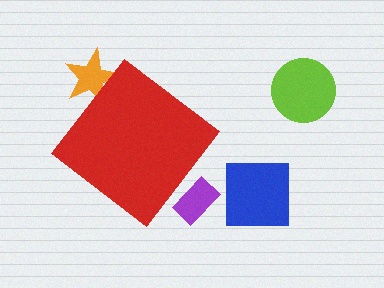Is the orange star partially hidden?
Yes, the orange star is partially hidden behind the red diamond.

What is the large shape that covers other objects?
A red diamond.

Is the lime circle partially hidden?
No, the lime circle is fully visible.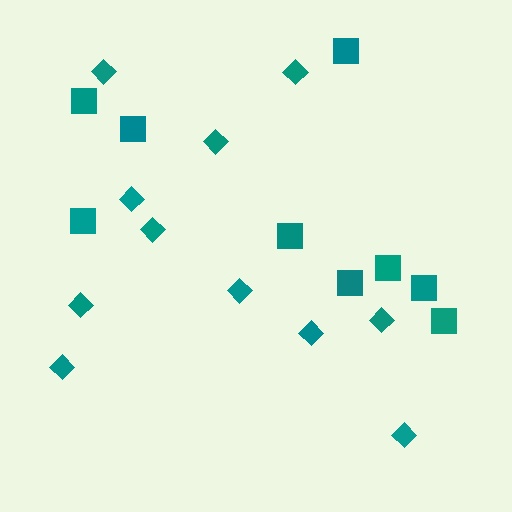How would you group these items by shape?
There are 2 groups: one group of squares (9) and one group of diamonds (11).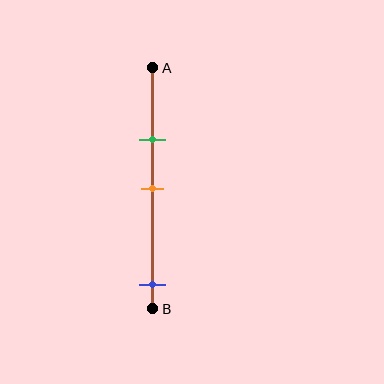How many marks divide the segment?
There are 3 marks dividing the segment.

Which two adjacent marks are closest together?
The green and orange marks are the closest adjacent pair.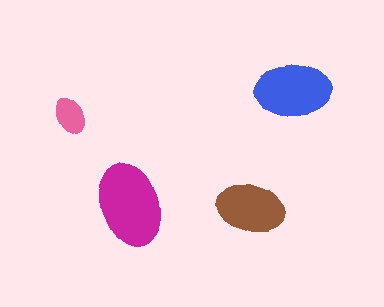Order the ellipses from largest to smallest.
the magenta one, the blue one, the brown one, the pink one.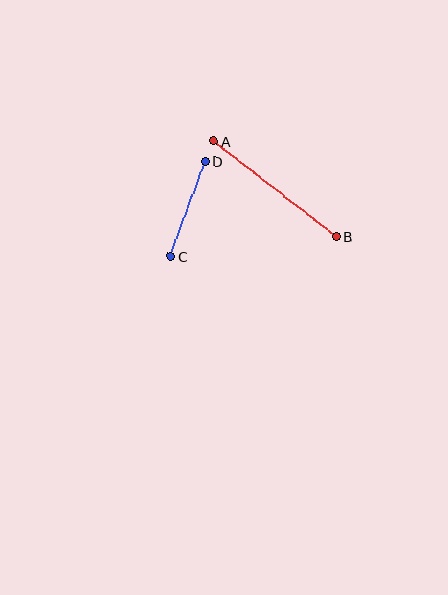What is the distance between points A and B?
The distance is approximately 155 pixels.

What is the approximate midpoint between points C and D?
The midpoint is at approximately (188, 209) pixels.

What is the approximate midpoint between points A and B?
The midpoint is at approximately (275, 189) pixels.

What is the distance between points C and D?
The distance is approximately 102 pixels.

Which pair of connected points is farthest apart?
Points A and B are farthest apart.